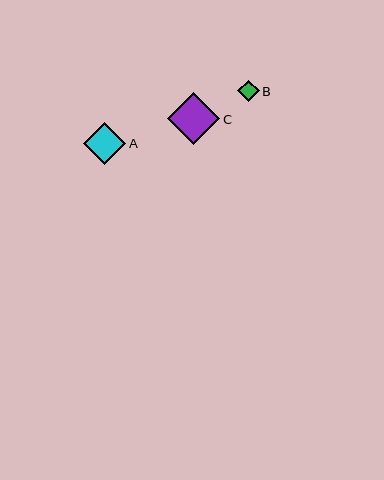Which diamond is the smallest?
Diamond B is the smallest with a size of approximately 21 pixels.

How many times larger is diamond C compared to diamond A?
Diamond C is approximately 1.2 times the size of diamond A.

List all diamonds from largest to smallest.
From largest to smallest: C, A, B.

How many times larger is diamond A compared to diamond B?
Diamond A is approximately 2.0 times the size of diamond B.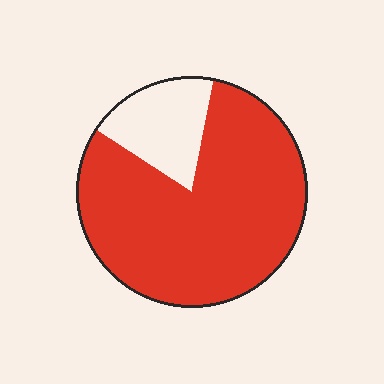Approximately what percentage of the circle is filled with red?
Approximately 80%.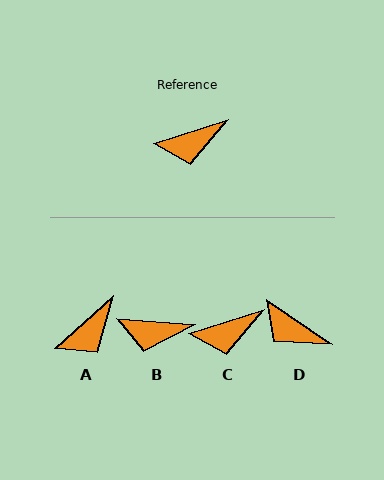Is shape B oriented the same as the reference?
No, it is off by about 22 degrees.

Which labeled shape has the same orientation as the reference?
C.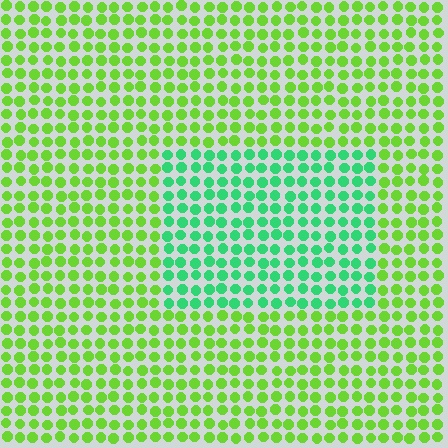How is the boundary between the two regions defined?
The boundary is defined purely by a slight shift in hue (about 45 degrees). Spacing, size, and orientation are identical on both sides.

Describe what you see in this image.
The image is filled with small lime elements in a uniform arrangement. A rectangle-shaped region is visible where the elements are tinted to a slightly different hue, forming a subtle color boundary.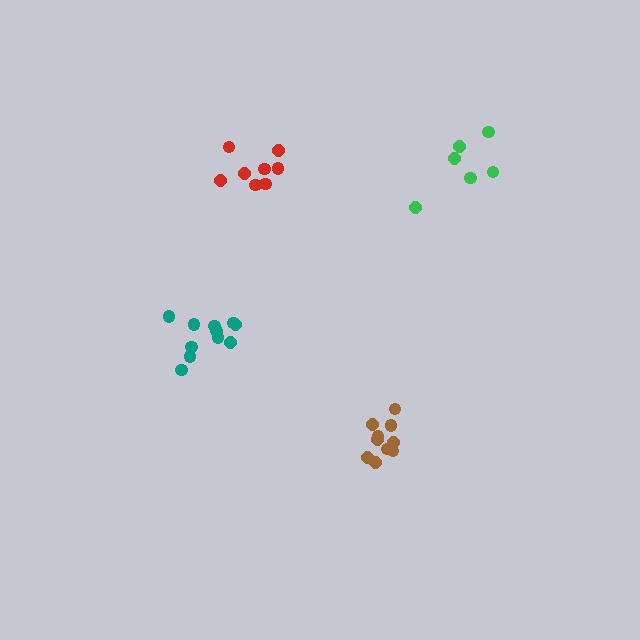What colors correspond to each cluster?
The clusters are colored: brown, teal, red, green.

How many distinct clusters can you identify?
There are 4 distinct clusters.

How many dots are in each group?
Group 1: 10 dots, Group 2: 11 dots, Group 3: 8 dots, Group 4: 6 dots (35 total).